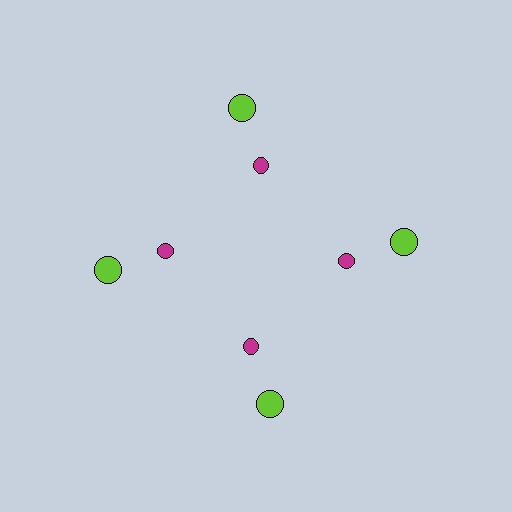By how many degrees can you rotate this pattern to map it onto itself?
The pattern maps onto itself every 90 degrees of rotation.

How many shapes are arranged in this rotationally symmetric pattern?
There are 8 shapes, arranged in 4 groups of 2.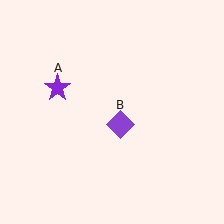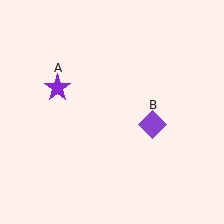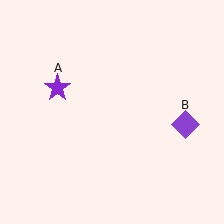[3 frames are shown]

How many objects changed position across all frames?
1 object changed position: purple diamond (object B).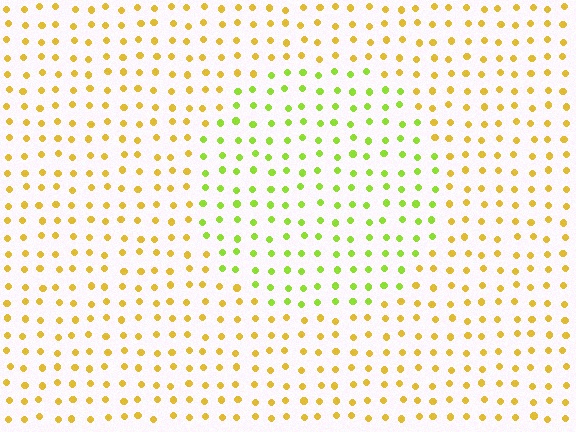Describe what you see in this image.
The image is filled with small yellow elements in a uniform arrangement. A circle-shaped region is visible where the elements are tinted to a slightly different hue, forming a subtle color boundary.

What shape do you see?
I see a circle.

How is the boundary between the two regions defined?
The boundary is defined purely by a slight shift in hue (about 41 degrees). Spacing, size, and orientation are identical on both sides.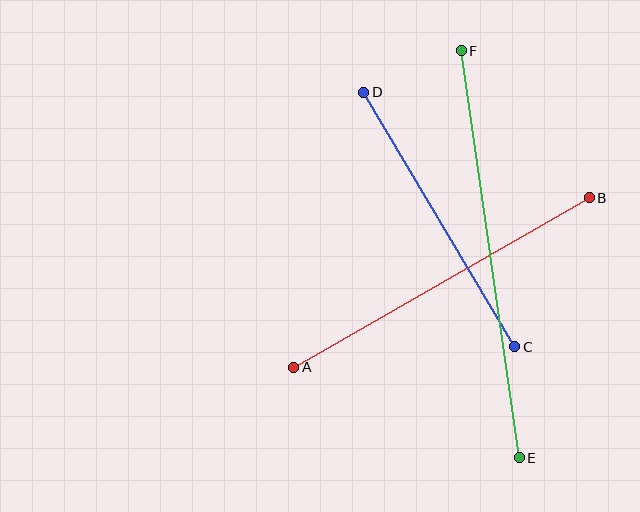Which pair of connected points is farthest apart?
Points E and F are farthest apart.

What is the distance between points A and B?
The distance is approximately 340 pixels.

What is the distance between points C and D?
The distance is approximately 296 pixels.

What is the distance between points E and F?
The distance is approximately 411 pixels.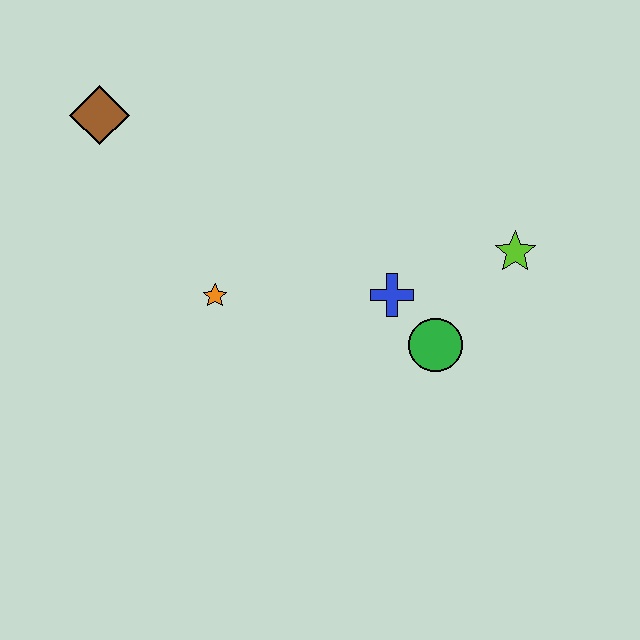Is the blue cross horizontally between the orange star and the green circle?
Yes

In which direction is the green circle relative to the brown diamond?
The green circle is to the right of the brown diamond.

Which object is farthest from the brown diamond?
The lime star is farthest from the brown diamond.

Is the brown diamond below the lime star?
No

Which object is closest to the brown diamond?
The orange star is closest to the brown diamond.